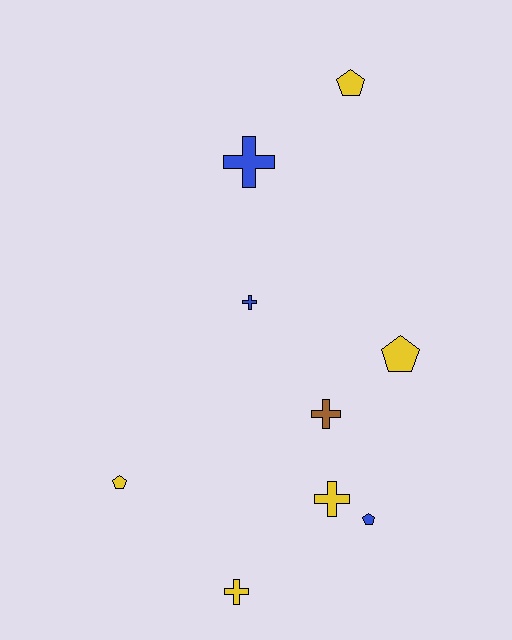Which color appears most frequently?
Yellow, with 5 objects.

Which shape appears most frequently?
Cross, with 5 objects.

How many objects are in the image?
There are 9 objects.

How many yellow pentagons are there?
There are 3 yellow pentagons.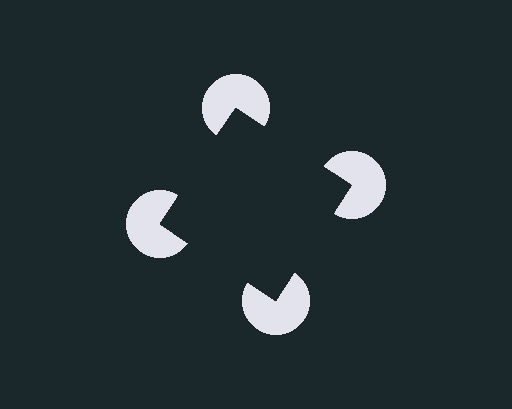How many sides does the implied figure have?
4 sides.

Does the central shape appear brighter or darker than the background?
It typically appears slightly darker than the background, even though no actual brightness change is drawn.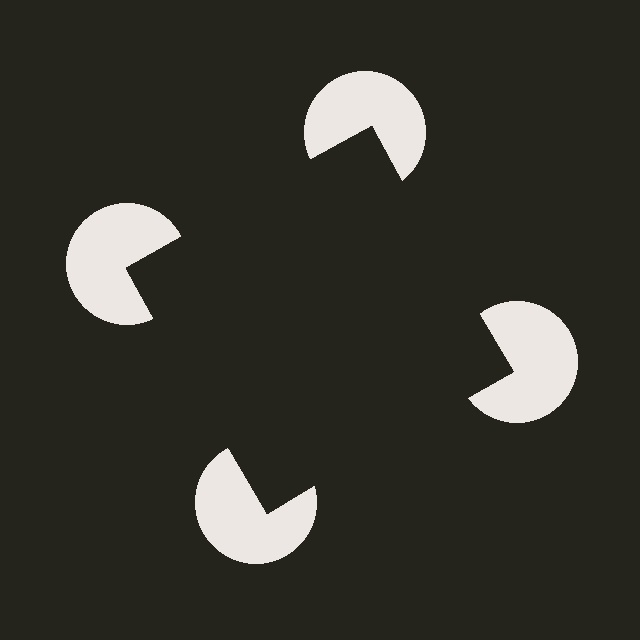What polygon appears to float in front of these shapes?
An illusory square — its edges are inferred from the aligned wedge cuts in the pac-man discs, not physically drawn.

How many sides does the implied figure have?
4 sides.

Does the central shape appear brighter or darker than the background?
It typically appears slightly darker than the background, even though no actual brightness change is drawn.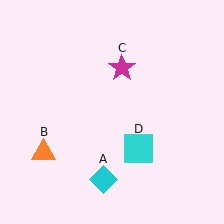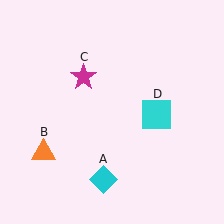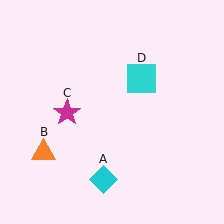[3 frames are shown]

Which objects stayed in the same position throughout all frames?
Cyan diamond (object A) and orange triangle (object B) remained stationary.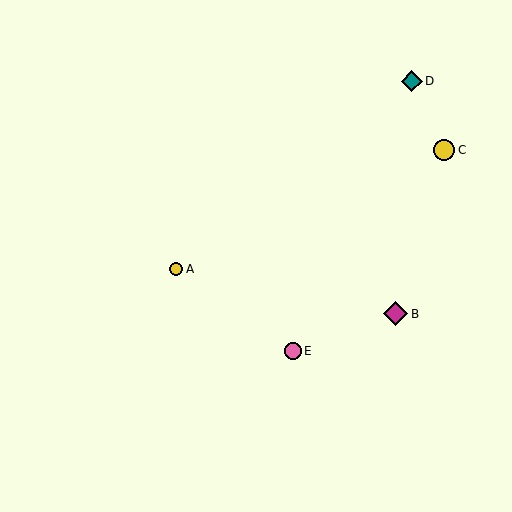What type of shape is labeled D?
Shape D is a teal diamond.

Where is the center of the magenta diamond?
The center of the magenta diamond is at (396, 314).